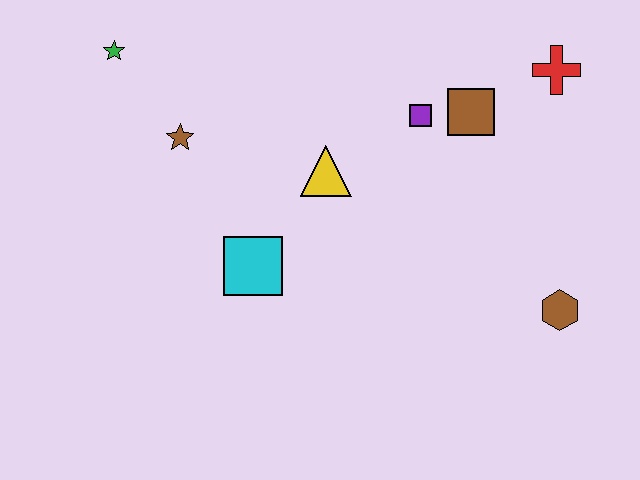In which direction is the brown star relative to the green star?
The brown star is below the green star.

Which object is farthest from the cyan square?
The red cross is farthest from the cyan square.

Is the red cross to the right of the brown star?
Yes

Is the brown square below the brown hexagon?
No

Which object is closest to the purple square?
The brown square is closest to the purple square.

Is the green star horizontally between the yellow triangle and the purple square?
No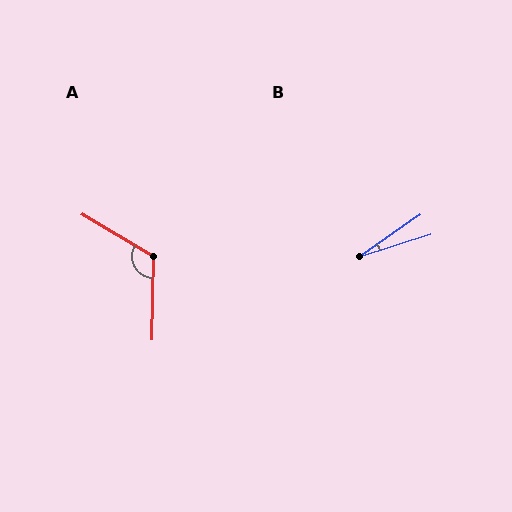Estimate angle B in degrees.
Approximately 17 degrees.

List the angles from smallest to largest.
B (17°), A (119°).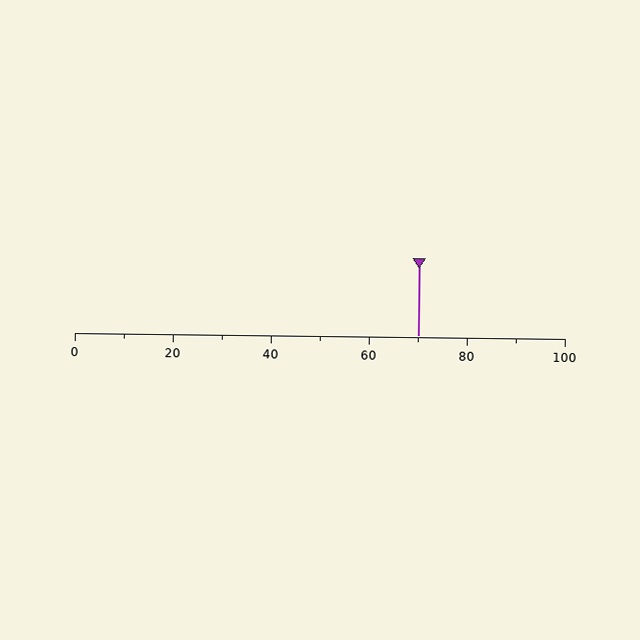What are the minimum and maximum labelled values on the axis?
The axis runs from 0 to 100.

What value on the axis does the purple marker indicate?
The marker indicates approximately 70.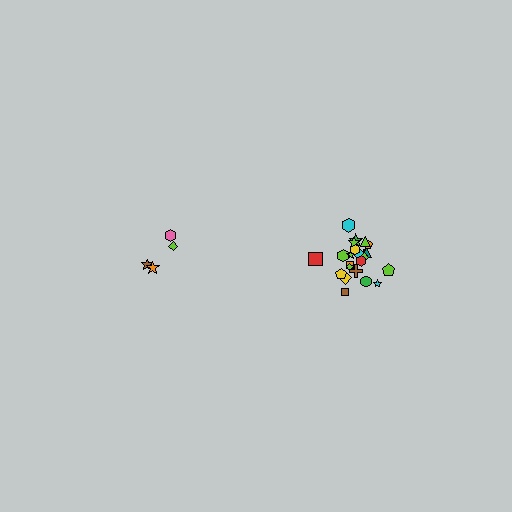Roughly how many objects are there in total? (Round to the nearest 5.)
Roughly 30 objects in total.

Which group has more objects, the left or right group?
The right group.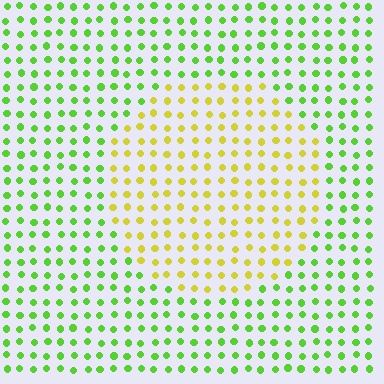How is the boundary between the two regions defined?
The boundary is defined purely by a slight shift in hue (about 47 degrees). Spacing, size, and orientation are identical on both sides.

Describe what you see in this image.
The image is filled with small lime elements in a uniform arrangement. A circle-shaped region is visible where the elements are tinted to a slightly different hue, forming a subtle color boundary.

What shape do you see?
I see a circle.